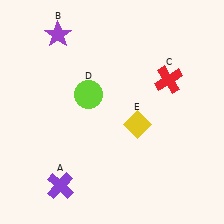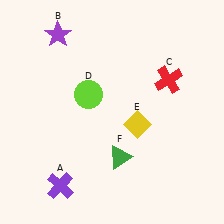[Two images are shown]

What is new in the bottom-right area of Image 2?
A green triangle (F) was added in the bottom-right area of Image 2.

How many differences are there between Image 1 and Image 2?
There is 1 difference between the two images.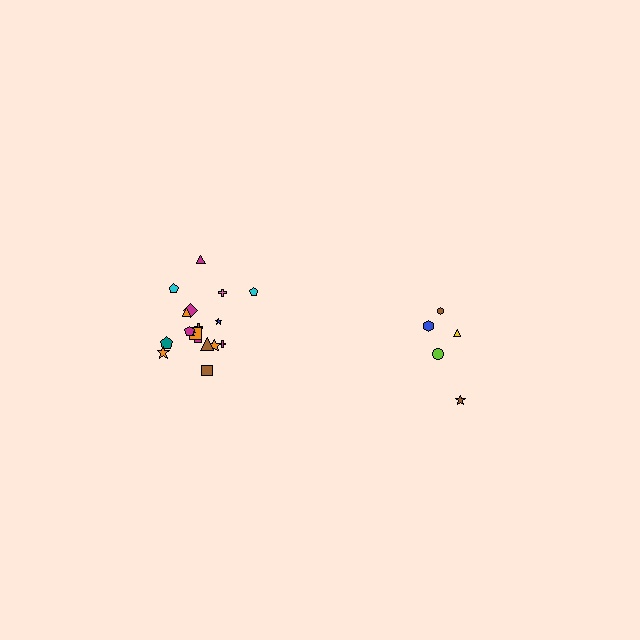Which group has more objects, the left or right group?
The left group.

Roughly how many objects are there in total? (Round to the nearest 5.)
Roughly 25 objects in total.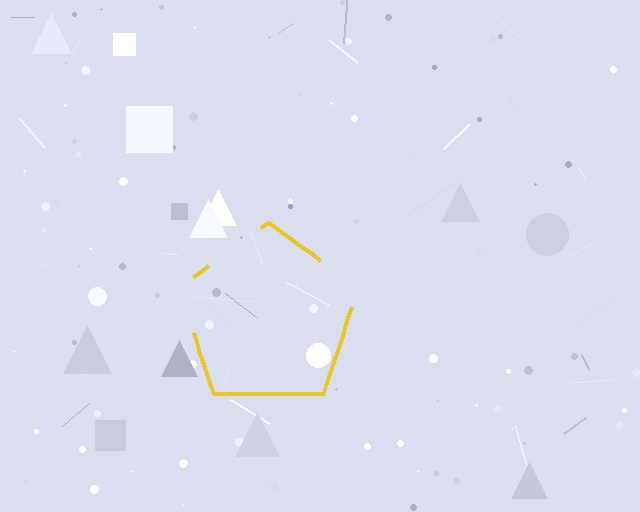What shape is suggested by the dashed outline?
The dashed outline suggests a pentagon.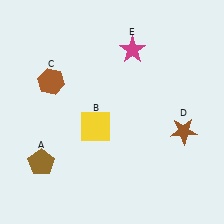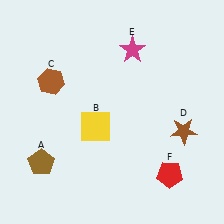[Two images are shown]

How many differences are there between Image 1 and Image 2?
There is 1 difference between the two images.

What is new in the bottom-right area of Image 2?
A red pentagon (F) was added in the bottom-right area of Image 2.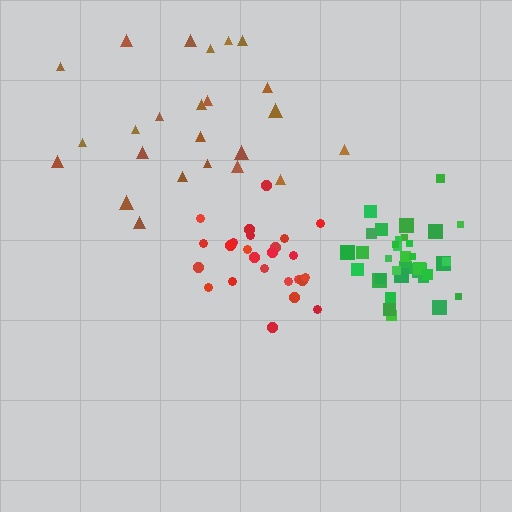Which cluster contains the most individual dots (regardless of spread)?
Green (34).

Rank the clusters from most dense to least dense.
green, red, brown.